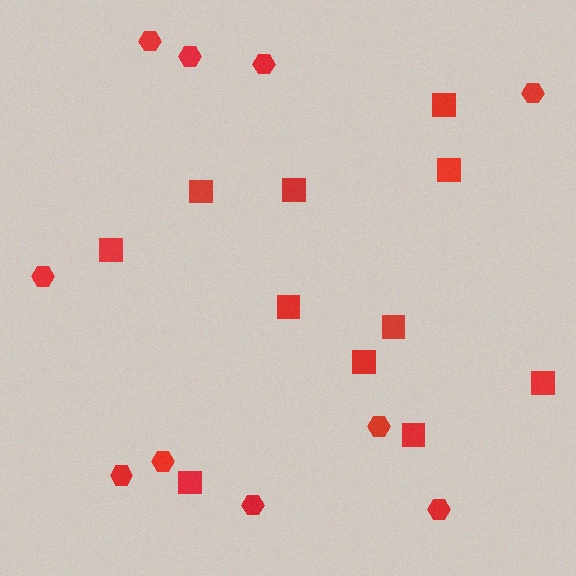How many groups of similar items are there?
There are 2 groups: one group of squares (11) and one group of hexagons (10).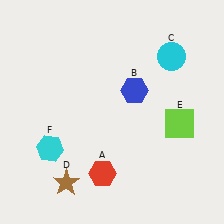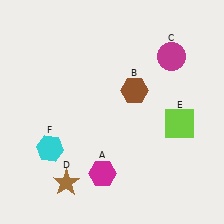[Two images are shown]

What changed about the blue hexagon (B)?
In Image 1, B is blue. In Image 2, it changed to brown.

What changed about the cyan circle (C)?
In Image 1, C is cyan. In Image 2, it changed to magenta.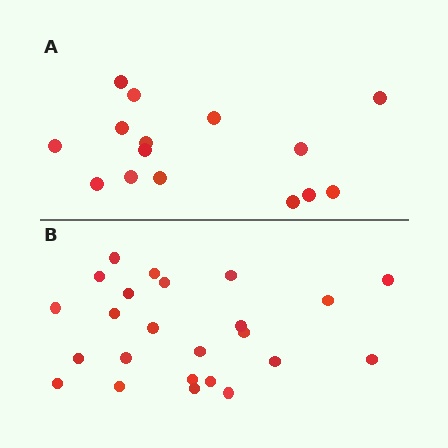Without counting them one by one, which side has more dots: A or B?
Region B (the bottom region) has more dots.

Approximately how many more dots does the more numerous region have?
Region B has roughly 8 or so more dots than region A.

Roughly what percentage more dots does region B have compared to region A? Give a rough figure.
About 60% more.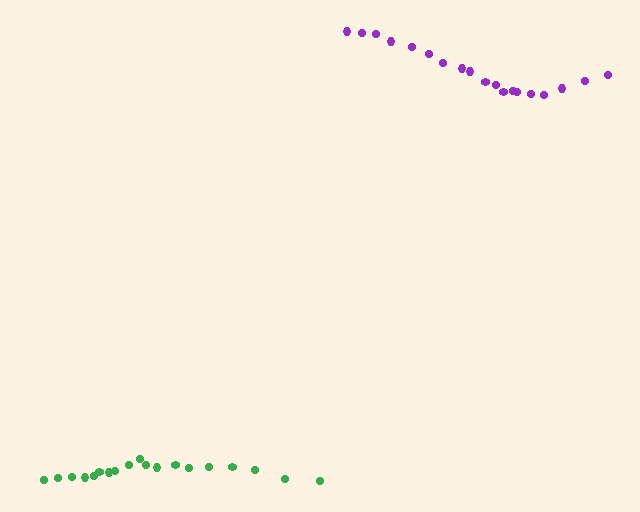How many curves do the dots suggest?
There are 2 distinct paths.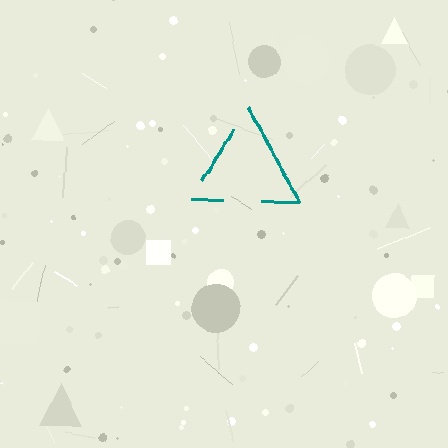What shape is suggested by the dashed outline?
The dashed outline suggests a triangle.